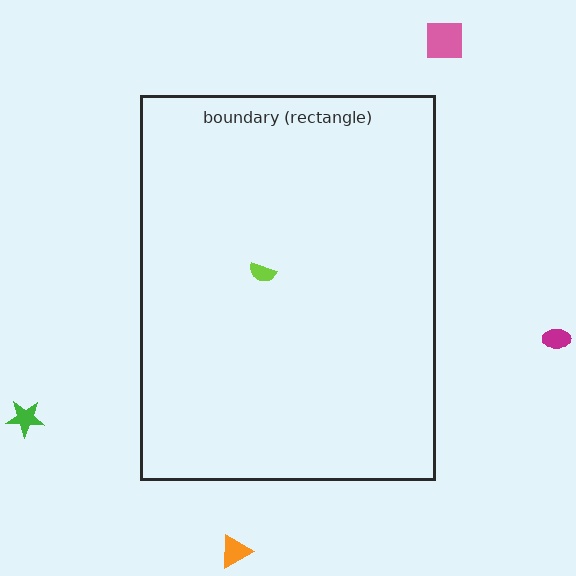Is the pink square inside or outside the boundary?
Outside.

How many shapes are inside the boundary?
1 inside, 4 outside.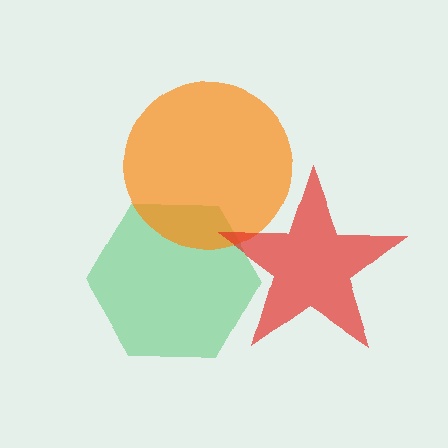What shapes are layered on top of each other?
The layered shapes are: a green hexagon, an orange circle, a red star.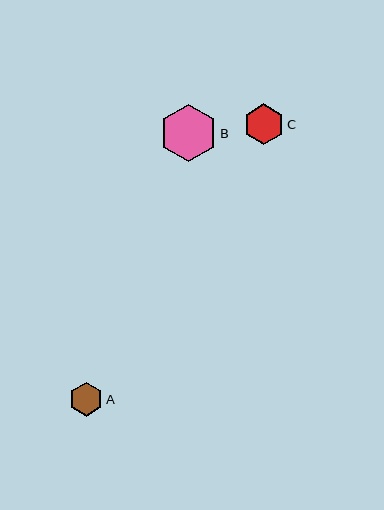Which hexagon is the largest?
Hexagon B is the largest with a size of approximately 58 pixels.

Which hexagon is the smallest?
Hexagon A is the smallest with a size of approximately 34 pixels.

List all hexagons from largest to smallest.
From largest to smallest: B, C, A.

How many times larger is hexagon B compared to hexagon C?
Hexagon B is approximately 1.4 times the size of hexagon C.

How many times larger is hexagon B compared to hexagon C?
Hexagon B is approximately 1.4 times the size of hexagon C.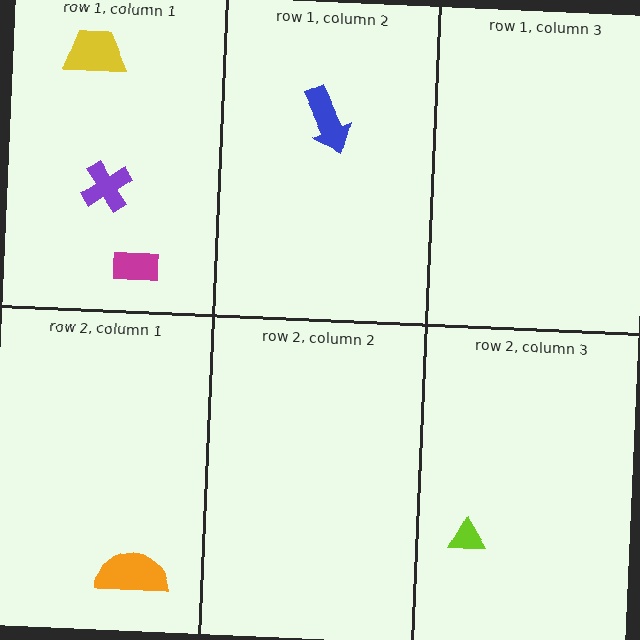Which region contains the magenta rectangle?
The row 1, column 1 region.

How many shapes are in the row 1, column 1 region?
3.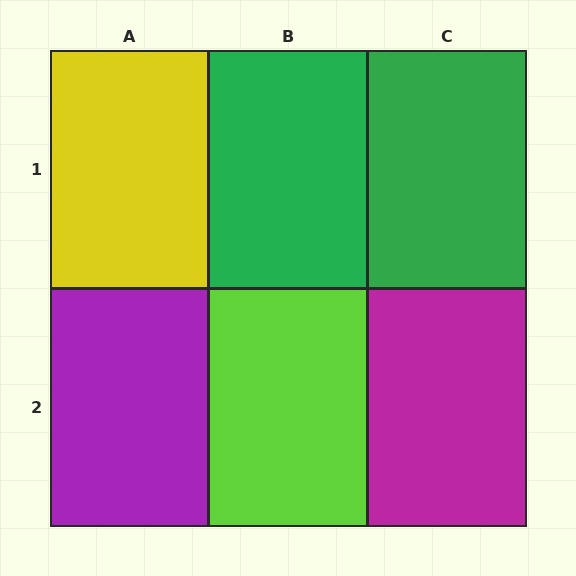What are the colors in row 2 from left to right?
Purple, lime, magenta.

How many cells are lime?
1 cell is lime.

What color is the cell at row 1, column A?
Yellow.